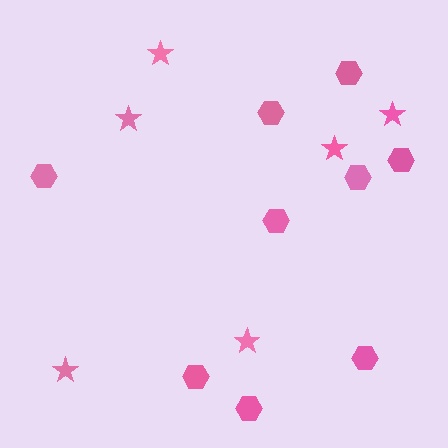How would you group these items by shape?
There are 2 groups: one group of hexagons (9) and one group of stars (6).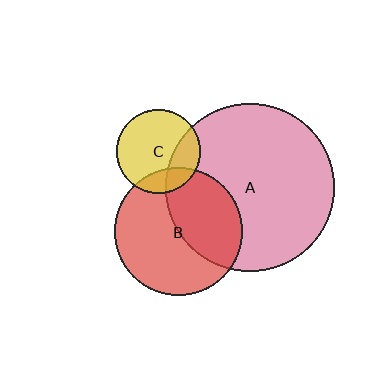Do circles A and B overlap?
Yes.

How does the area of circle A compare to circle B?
Approximately 1.7 times.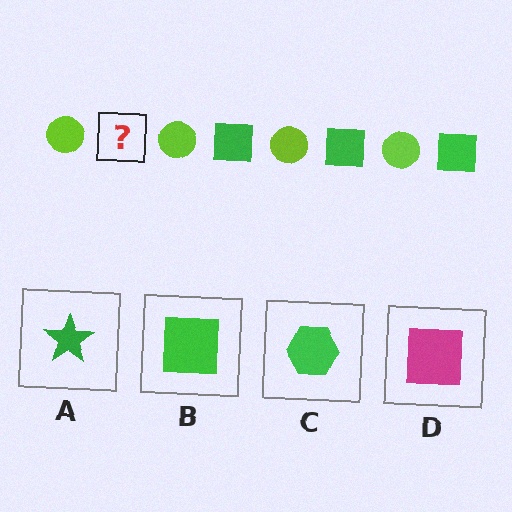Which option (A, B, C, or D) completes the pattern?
B.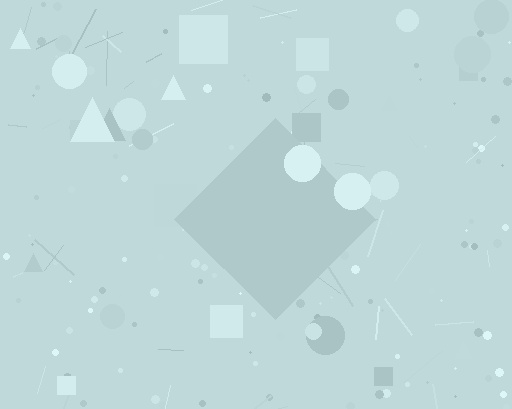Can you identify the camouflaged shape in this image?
The camouflaged shape is a diamond.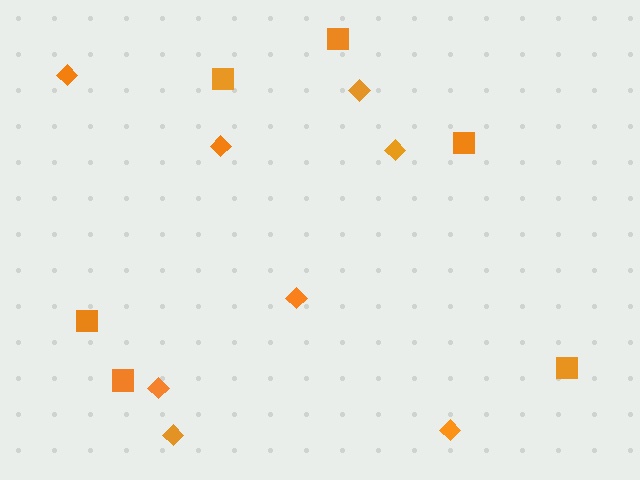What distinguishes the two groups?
There are 2 groups: one group of diamonds (8) and one group of squares (6).